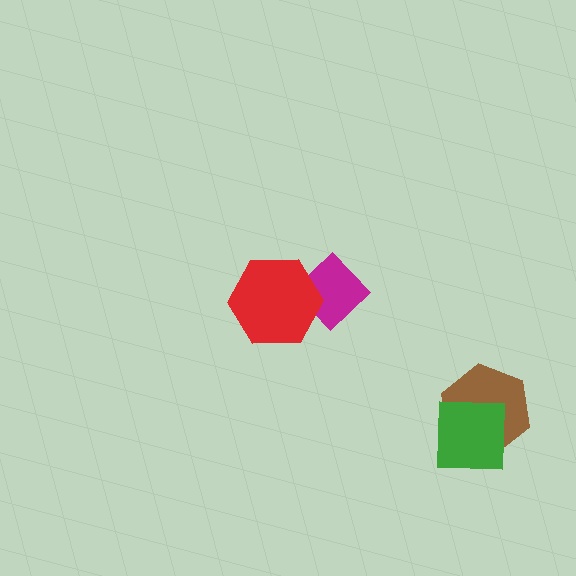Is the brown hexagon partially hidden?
Yes, it is partially covered by another shape.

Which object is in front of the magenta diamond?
The red hexagon is in front of the magenta diamond.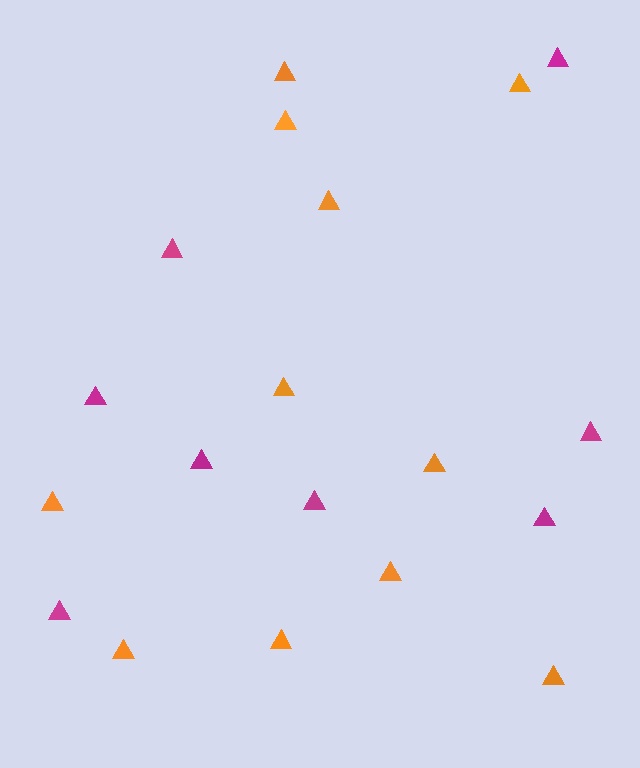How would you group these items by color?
There are 2 groups: one group of orange triangles (11) and one group of magenta triangles (8).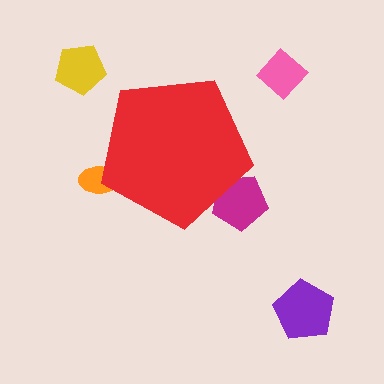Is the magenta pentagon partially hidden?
Yes, the magenta pentagon is partially hidden behind the red pentagon.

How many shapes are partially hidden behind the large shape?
2 shapes are partially hidden.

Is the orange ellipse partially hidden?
Yes, the orange ellipse is partially hidden behind the red pentagon.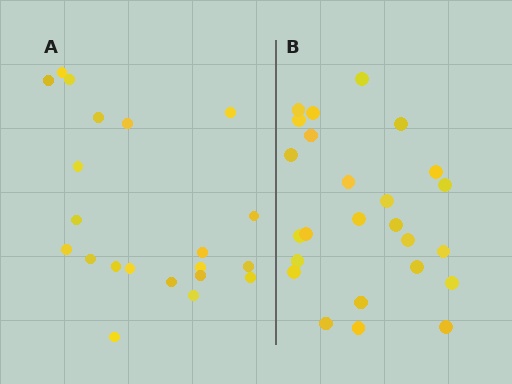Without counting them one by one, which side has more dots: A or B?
Region B (the right region) has more dots.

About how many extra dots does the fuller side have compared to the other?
Region B has about 4 more dots than region A.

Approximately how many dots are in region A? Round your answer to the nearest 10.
About 20 dots. (The exact count is 21, which rounds to 20.)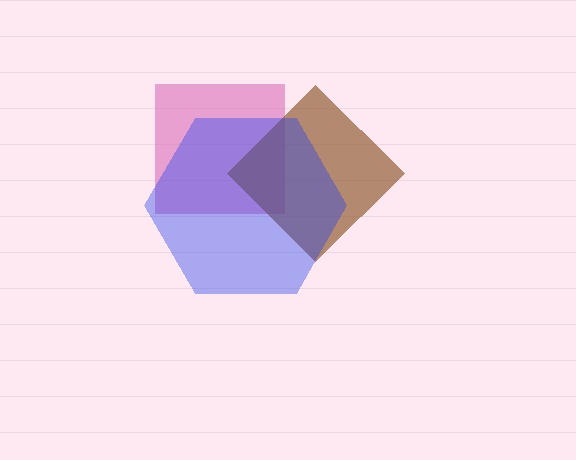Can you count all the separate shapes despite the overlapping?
Yes, there are 3 separate shapes.